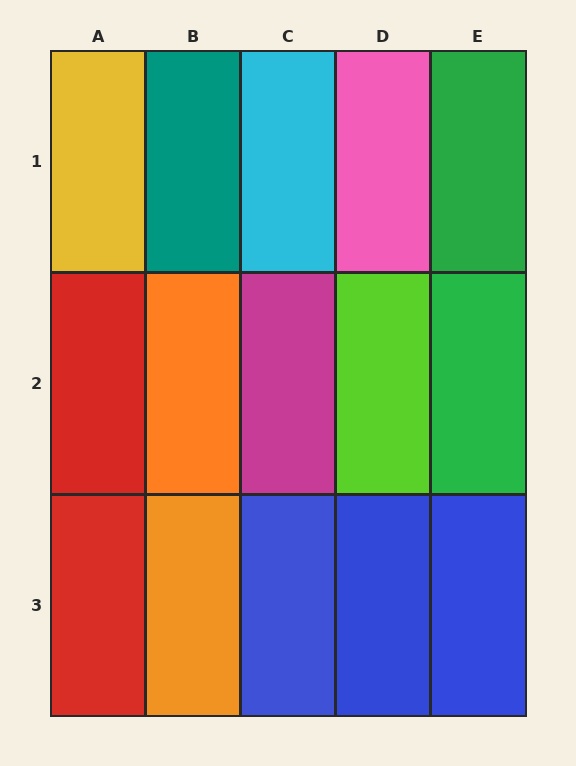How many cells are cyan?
1 cell is cyan.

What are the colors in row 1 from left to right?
Yellow, teal, cyan, pink, green.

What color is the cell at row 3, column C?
Blue.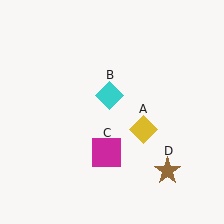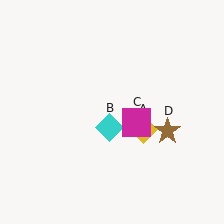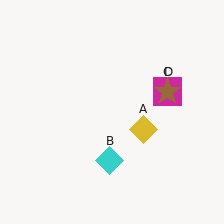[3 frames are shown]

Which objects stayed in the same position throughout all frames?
Yellow diamond (object A) remained stationary.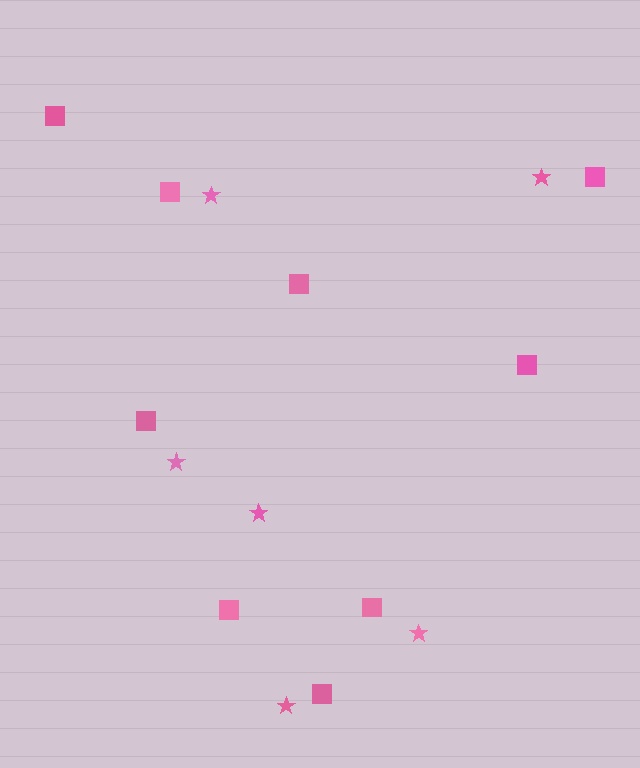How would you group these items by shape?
There are 2 groups: one group of squares (9) and one group of stars (6).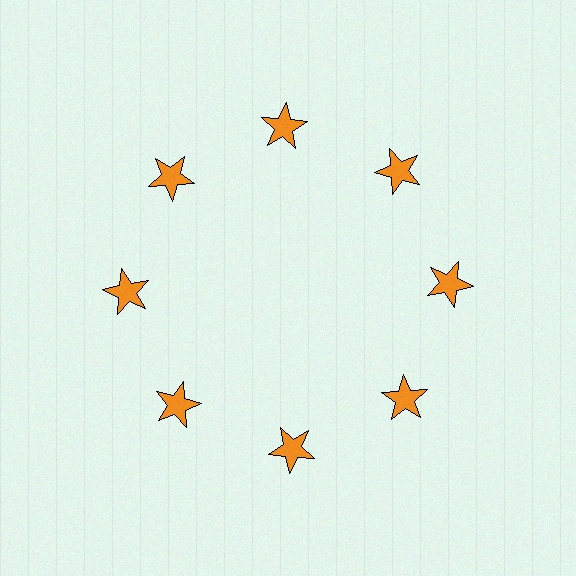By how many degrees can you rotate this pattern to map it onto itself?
The pattern maps onto itself every 45 degrees of rotation.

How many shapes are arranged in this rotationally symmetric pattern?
There are 8 shapes, arranged in 8 groups of 1.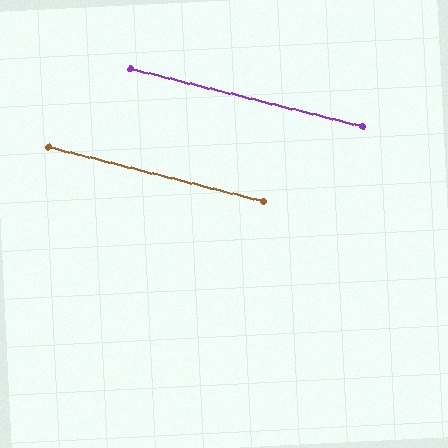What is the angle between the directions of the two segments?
Approximately 0 degrees.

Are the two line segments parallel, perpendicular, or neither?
Parallel — their directions differ by only 0.1°.